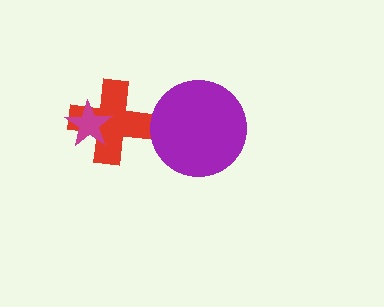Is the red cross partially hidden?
Yes, it is partially covered by another shape.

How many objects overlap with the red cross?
1 object overlaps with the red cross.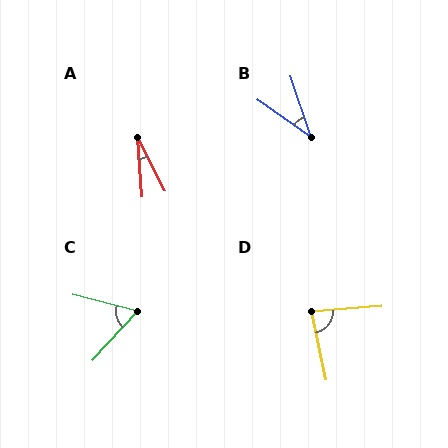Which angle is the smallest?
A, at approximately 22 degrees.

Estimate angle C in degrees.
Approximately 61 degrees.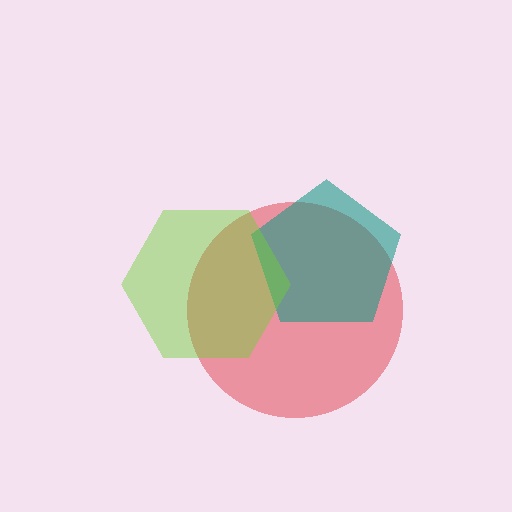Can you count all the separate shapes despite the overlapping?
Yes, there are 3 separate shapes.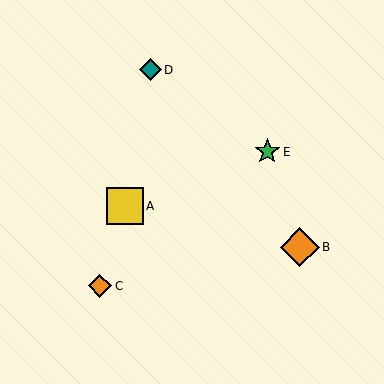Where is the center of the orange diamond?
The center of the orange diamond is at (300, 247).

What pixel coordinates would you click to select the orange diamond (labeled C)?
Click at (100, 286) to select the orange diamond C.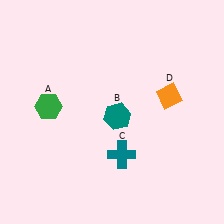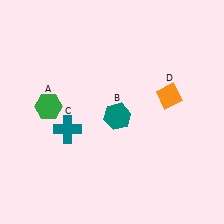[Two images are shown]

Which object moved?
The teal cross (C) moved left.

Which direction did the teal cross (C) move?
The teal cross (C) moved left.